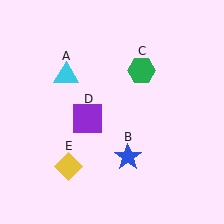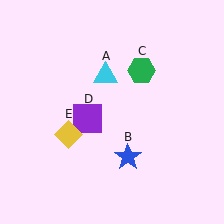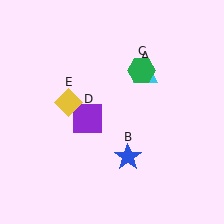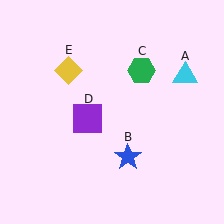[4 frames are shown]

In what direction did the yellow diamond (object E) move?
The yellow diamond (object E) moved up.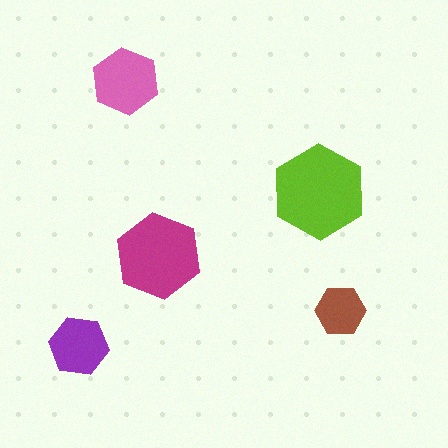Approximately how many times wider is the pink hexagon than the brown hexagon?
About 1.5 times wider.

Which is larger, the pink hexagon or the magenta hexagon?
The magenta one.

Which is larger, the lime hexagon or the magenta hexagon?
The lime one.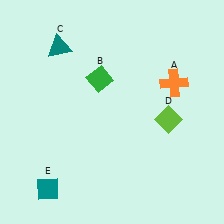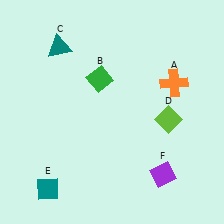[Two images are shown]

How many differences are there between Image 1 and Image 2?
There is 1 difference between the two images.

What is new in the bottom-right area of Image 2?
A purple diamond (F) was added in the bottom-right area of Image 2.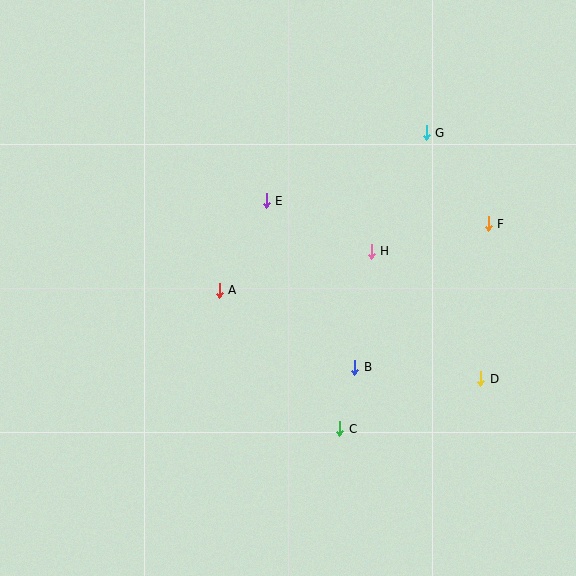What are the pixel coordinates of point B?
Point B is at (355, 367).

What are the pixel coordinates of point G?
Point G is at (426, 133).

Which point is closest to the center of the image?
Point A at (219, 290) is closest to the center.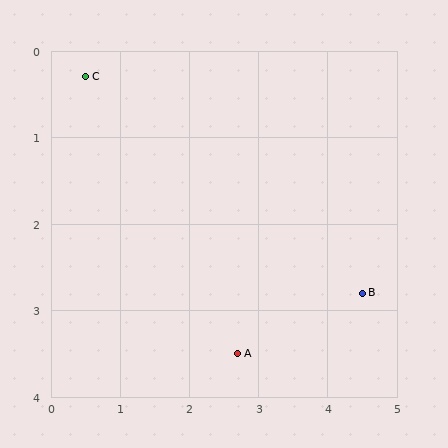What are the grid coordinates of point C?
Point C is at approximately (0.5, 0.3).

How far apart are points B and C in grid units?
Points B and C are about 4.7 grid units apart.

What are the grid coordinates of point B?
Point B is at approximately (4.5, 2.8).